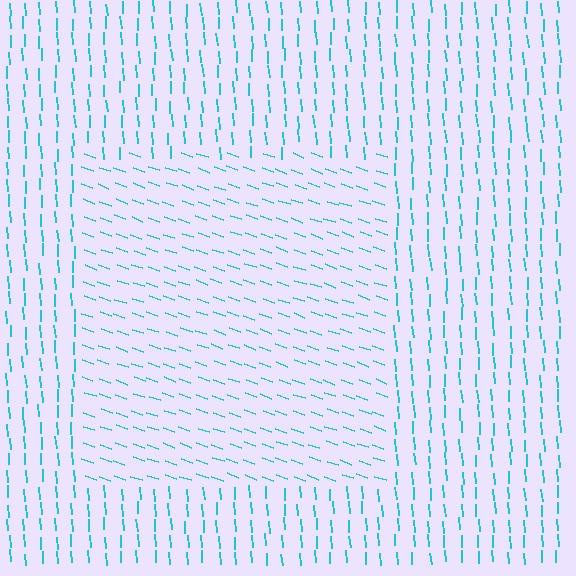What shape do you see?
I see a rectangle.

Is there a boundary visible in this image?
Yes, there is a texture boundary formed by a change in line orientation.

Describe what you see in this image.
The image is filled with small cyan line segments. A rectangle region in the image has lines oriented differently from the surrounding lines, creating a visible texture boundary.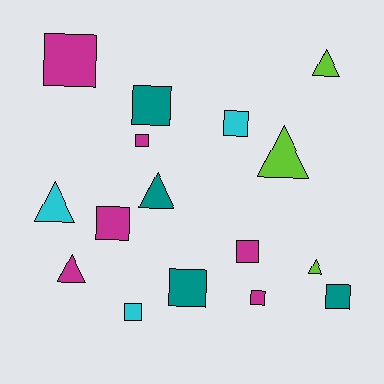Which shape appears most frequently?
Square, with 10 objects.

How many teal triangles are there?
There is 1 teal triangle.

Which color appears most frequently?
Magenta, with 6 objects.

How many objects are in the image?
There are 16 objects.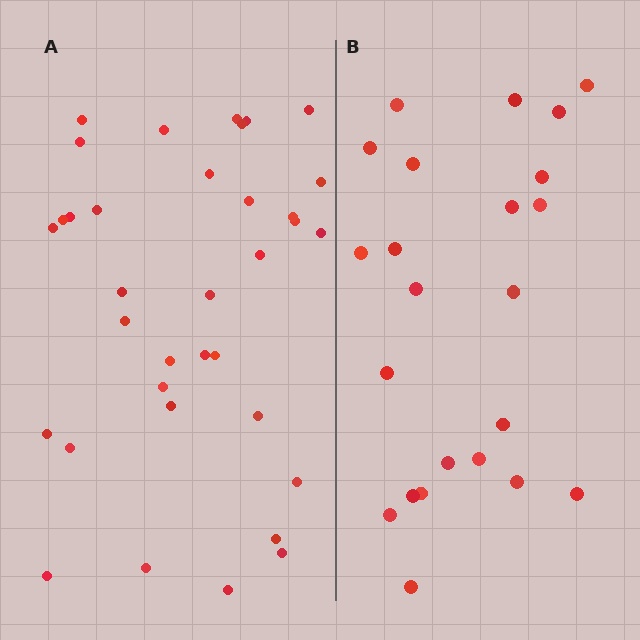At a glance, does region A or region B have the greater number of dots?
Region A (the left region) has more dots.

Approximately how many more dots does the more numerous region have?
Region A has roughly 12 or so more dots than region B.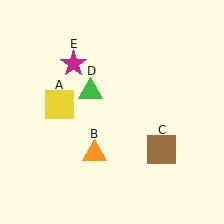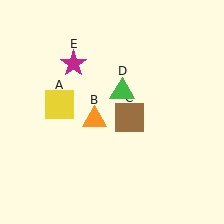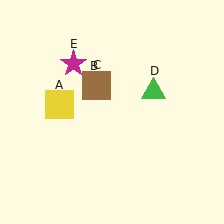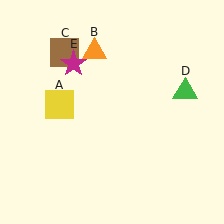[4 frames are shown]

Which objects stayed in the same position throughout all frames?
Yellow square (object A) and magenta star (object E) remained stationary.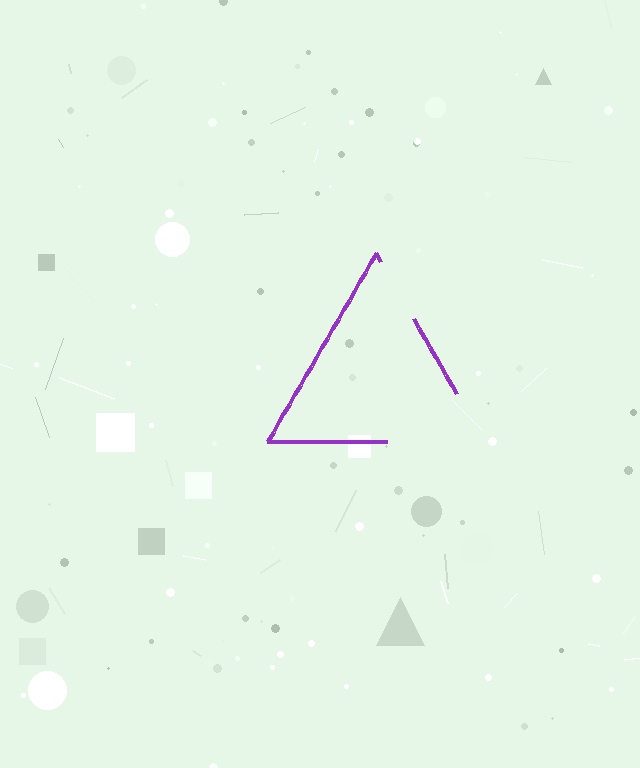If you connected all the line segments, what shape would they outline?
They would outline a triangle.